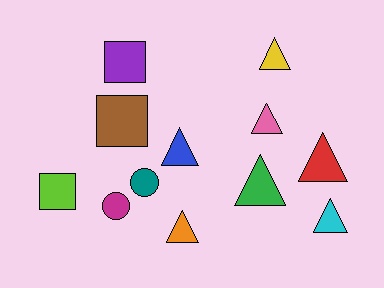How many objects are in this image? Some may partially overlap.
There are 12 objects.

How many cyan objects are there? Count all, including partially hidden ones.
There is 1 cyan object.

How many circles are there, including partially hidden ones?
There are 2 circles.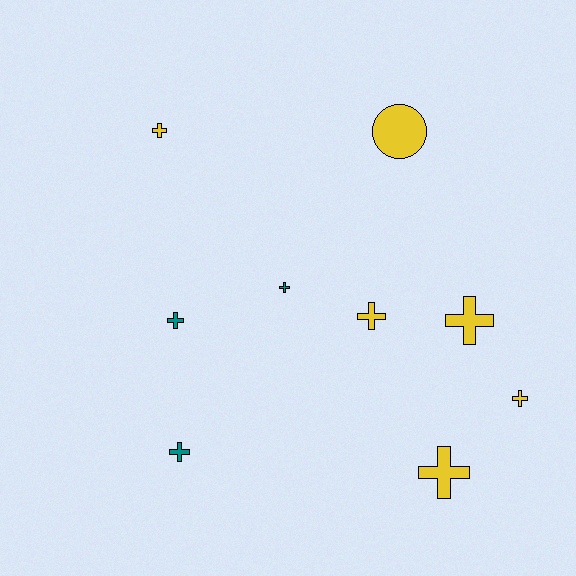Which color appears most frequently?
Yellow, with 6 objects.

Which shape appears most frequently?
Cross, with 8 objects.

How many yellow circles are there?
There is 1 yellow circle.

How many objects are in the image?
There are 9 objects.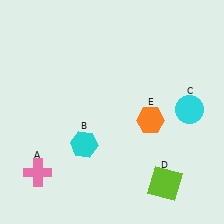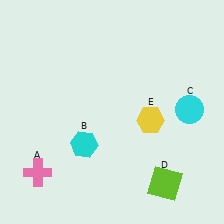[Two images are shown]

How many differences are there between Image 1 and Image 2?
There is 1 difference between the two images.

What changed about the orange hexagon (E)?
In Image 1, E is orange. In Image 2, it changed to yellow.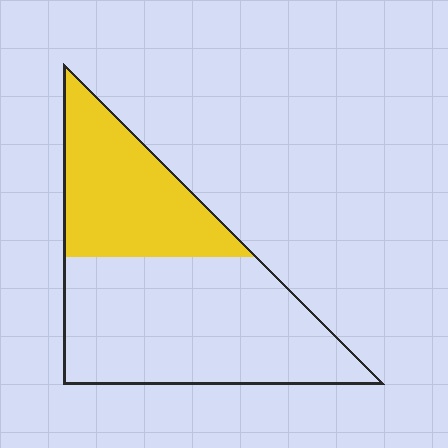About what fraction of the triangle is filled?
About three eighths (3/8).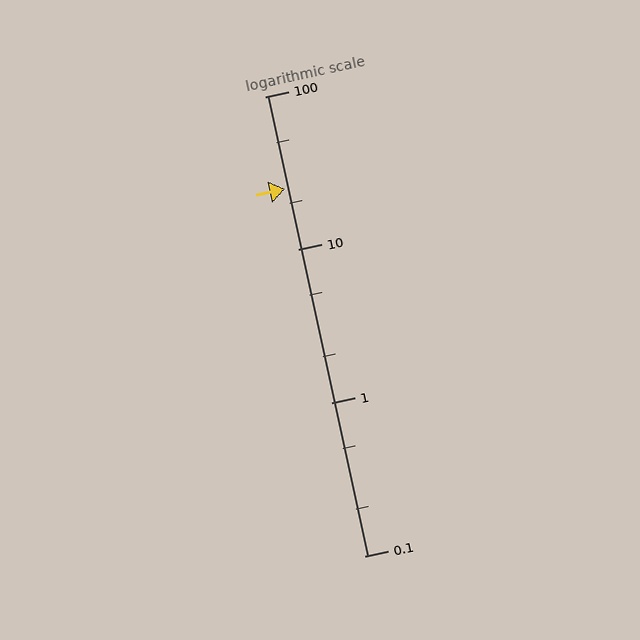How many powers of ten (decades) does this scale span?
The scale spans 3 decades, from 0.1 to 100.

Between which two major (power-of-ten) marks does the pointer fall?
The pointer is between 10 and 100.